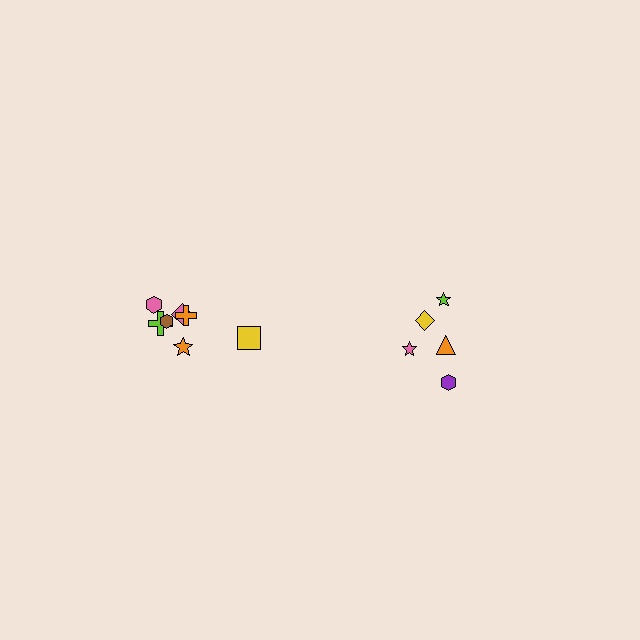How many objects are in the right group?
There are 5 objects.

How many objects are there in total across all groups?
There are 12 objects.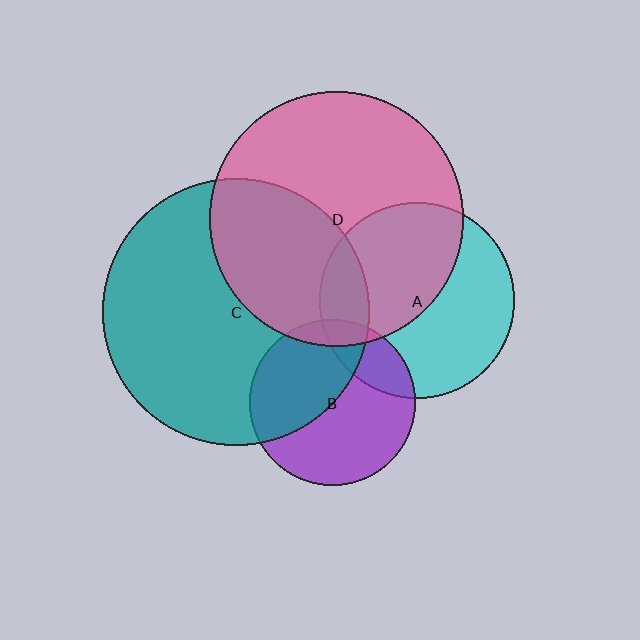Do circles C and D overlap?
Yes.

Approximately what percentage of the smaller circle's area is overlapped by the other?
Approximately 40%.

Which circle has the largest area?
Circle C (teal).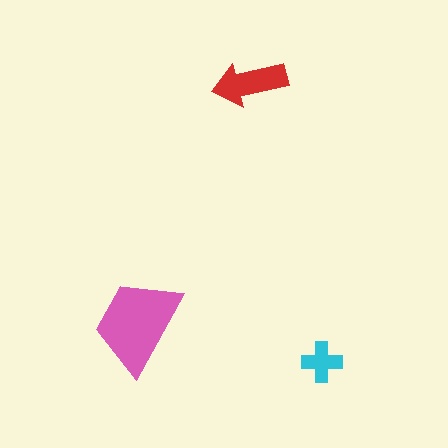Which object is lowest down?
The cyan cross is bottommost.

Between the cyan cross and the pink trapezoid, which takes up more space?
The pink trapezoid.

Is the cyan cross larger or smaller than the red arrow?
Smaller.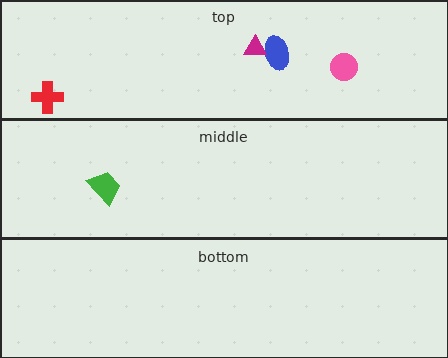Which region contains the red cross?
The top region.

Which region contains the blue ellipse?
The top region.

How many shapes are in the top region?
4.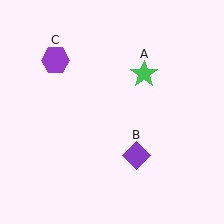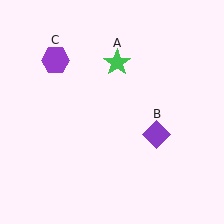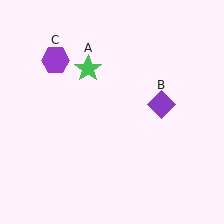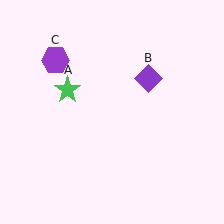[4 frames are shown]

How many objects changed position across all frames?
2 objects changed position: green star (object A), purple diamond (object B).